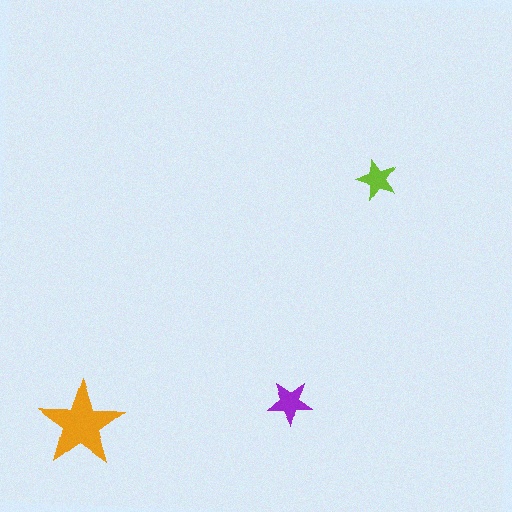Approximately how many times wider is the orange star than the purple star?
About 2 times wider.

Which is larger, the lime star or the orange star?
The orange one.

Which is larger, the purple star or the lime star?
The purple one.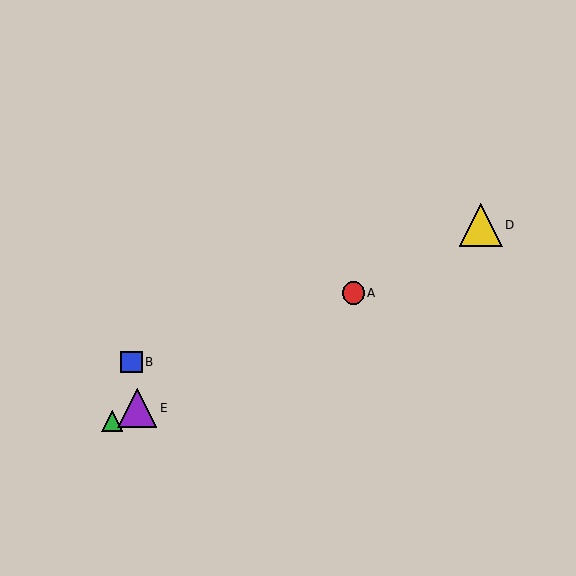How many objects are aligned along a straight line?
4 objects (A, C, D, E) are aligned along a straight line.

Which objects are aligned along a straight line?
Objects A, C, D, E are aligned along a straight line.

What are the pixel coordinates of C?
Object C is at (112, 421).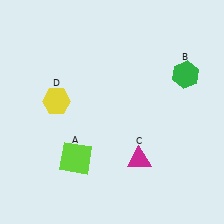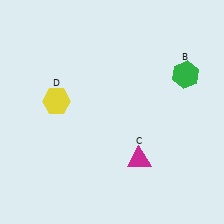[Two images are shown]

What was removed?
The lime square (A) was removed in Image 2.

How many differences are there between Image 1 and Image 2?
There is 1 difference between the two images.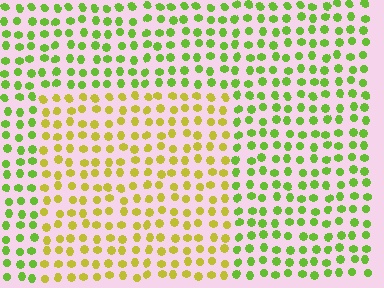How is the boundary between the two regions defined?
The boundary is defined purely by a slight shift in hue (about 39 degrees). Spacing, size, and orientation are identical on both sides.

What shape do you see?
I see a rectangle.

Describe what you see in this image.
The image is filled with small lime elements in a uniform arrangement. A rectangle-shaped region is visible where the elements are tinted to a slightly different hue, forming a subtle color boundary.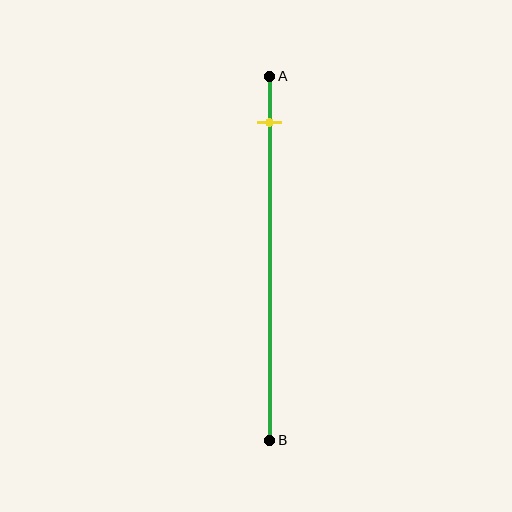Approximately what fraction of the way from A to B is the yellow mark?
The yellow mark is approximately 15% of the way from A to B.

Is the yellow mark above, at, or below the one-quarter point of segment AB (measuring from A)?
The yellow mark is above the one-quarter point of segment AB.